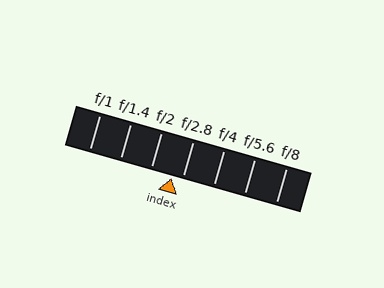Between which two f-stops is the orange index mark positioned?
The index mark is between f/2 and f/2.8.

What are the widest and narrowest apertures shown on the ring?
The widest aperture shown is f/1 and the narrowest is f/8.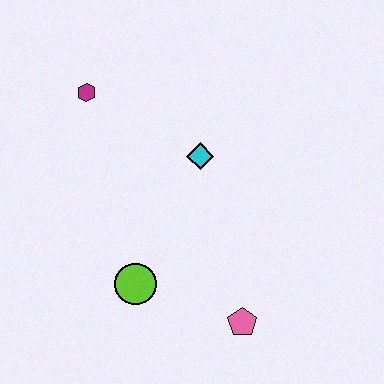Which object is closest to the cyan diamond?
The magenta hexagon is closest to the cyan diamond.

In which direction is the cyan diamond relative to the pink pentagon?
The cyan diamond is above the pink pentagon.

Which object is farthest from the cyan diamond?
The pink pentagon is farthest from the cyan diamond.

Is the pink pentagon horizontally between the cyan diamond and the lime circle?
No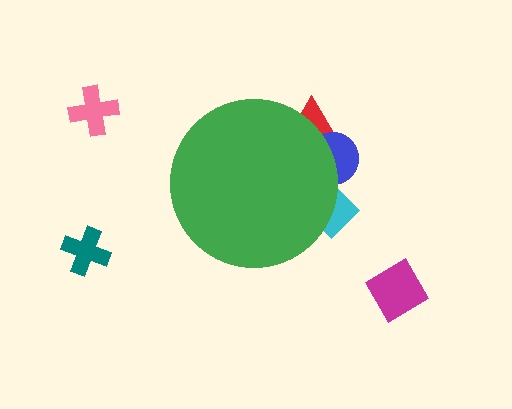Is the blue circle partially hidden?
Yes, the blue circle is partially hidden behind the green circle.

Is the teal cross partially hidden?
No, the teal cross is fully visible.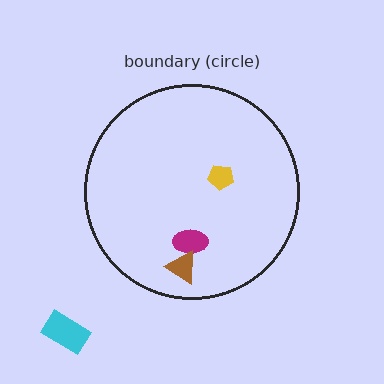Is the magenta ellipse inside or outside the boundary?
Inside.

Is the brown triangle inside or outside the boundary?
Inside.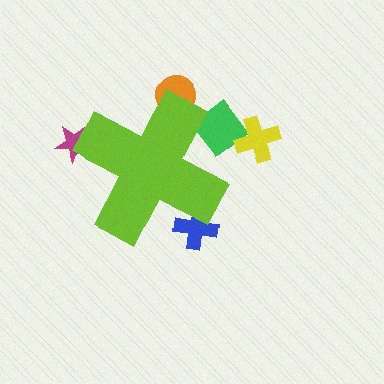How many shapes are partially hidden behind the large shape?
4 shapes are partially hidden.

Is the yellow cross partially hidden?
No, the yellow cross is fully visible.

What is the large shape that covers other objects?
A lime cross.